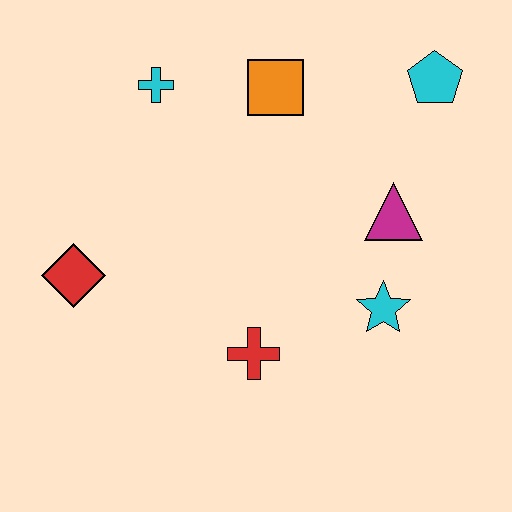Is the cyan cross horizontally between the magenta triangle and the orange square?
No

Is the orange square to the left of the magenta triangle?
Yes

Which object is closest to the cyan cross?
The orange square is closest to the cyan cross.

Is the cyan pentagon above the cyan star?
Yes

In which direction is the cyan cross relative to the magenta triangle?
The cyan cross is to the left of the magenta triangle.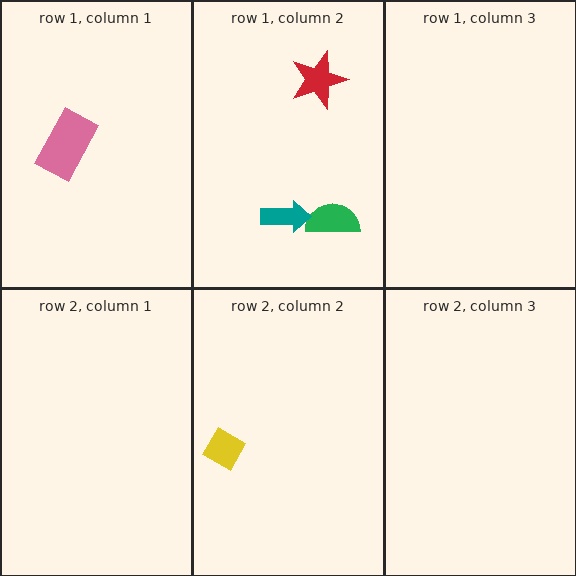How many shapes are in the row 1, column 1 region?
1.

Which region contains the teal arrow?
The row 1, column 2 region.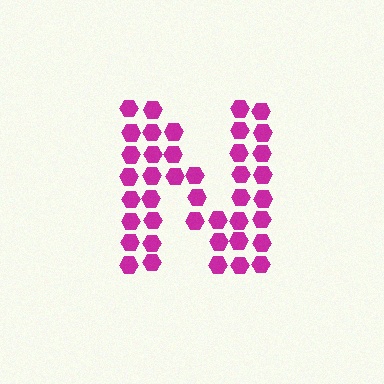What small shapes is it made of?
It is made of small hexagons.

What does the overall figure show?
The overall figure shows the letter N.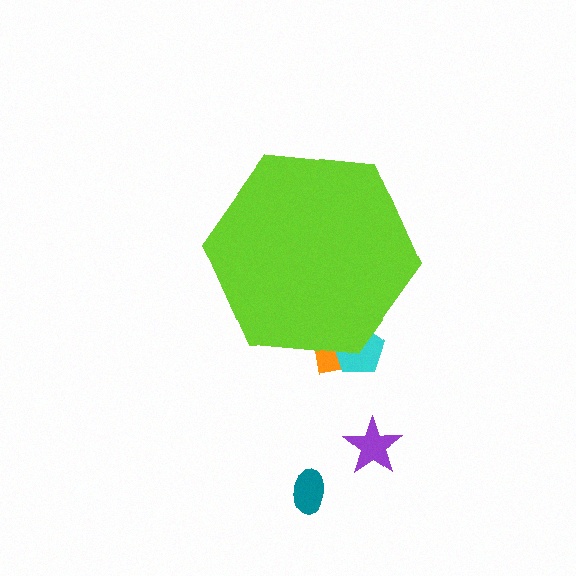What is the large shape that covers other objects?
A lime hexagon.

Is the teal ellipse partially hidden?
No, the teal ellipse is fully visible.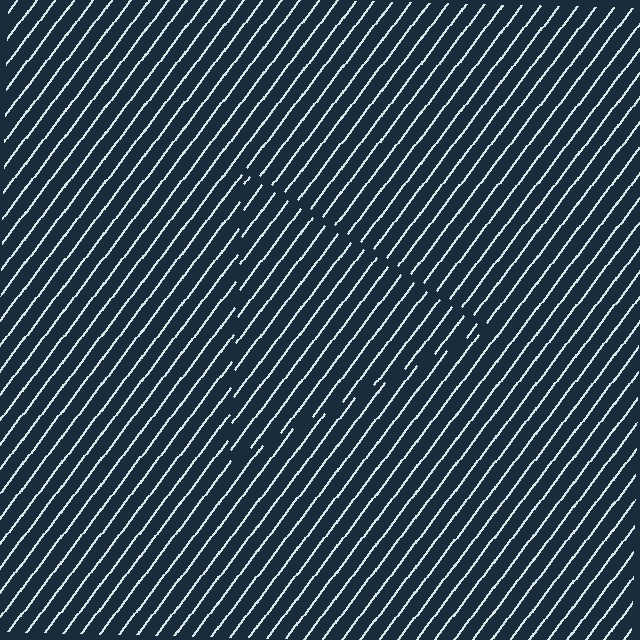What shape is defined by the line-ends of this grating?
An illusory triangle. The interior of the shape contains the same grating, shifted by half a period — the contour is defined by the phase discontinuity where line-ends from the inner and outer gratings abut.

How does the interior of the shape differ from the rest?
The interior of the shape contains the same grating, shifted by half a period — the contour is defined by the phase discontinuity where line-ends from the inner and outer gratings abut.